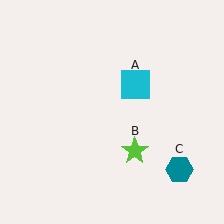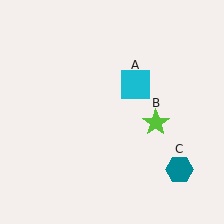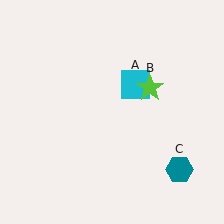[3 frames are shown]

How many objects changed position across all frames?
1 object changed position: lime star (object B).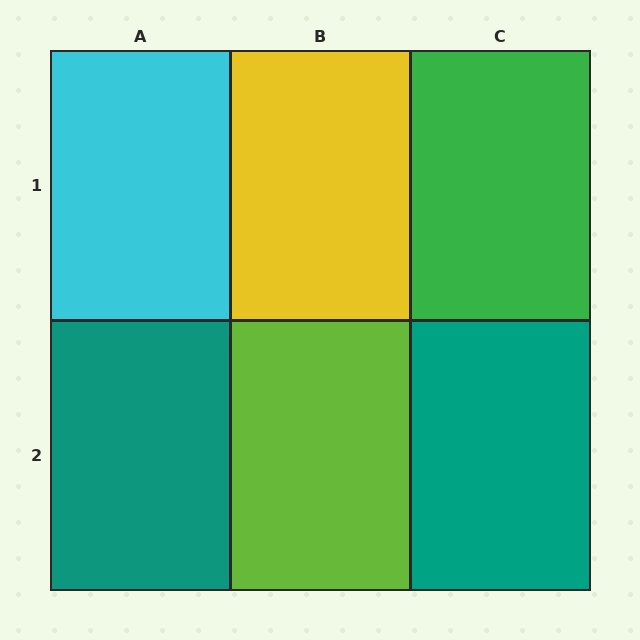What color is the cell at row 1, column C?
Green.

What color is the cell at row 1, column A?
Cyan.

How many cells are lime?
1 cell is lime.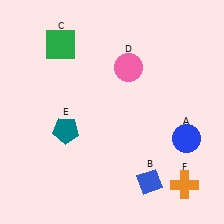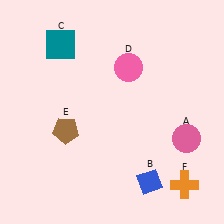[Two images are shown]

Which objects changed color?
A changed from blue to pink. C changed from green to teal. E changed from teal to brown.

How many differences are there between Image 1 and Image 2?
There are 3 differences between the two images.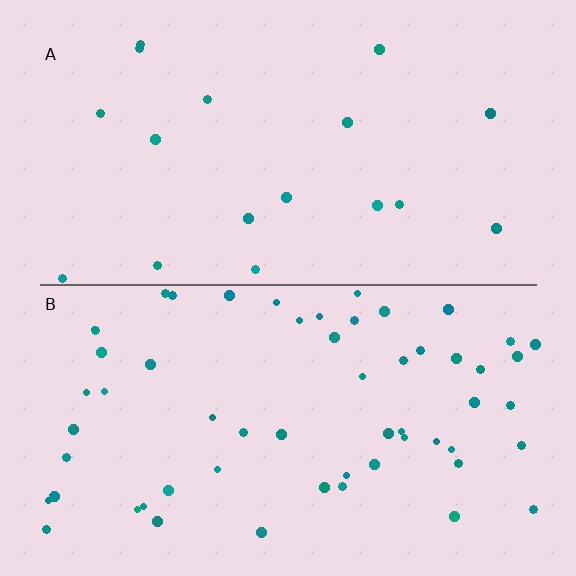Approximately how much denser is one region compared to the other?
Approximately 3.3× — region B over region A.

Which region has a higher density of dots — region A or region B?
B (the bottom).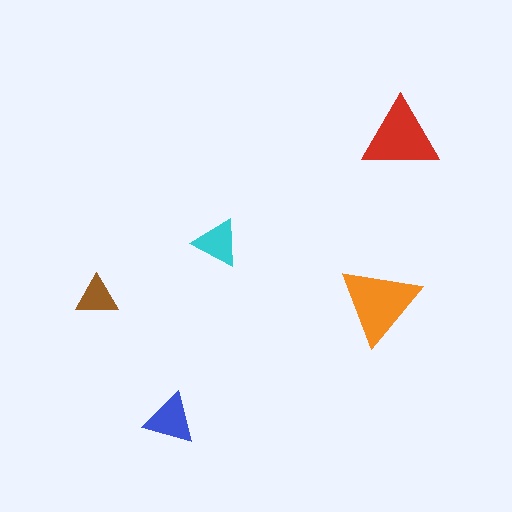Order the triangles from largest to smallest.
the orange one, the red one, the blue one, the cyan one, the brown one.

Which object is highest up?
The red triangle is topmost.